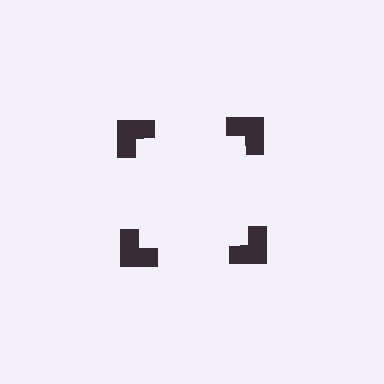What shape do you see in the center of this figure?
An illusory square — its edges are inferred from the aligned wedge cuts in the notched squares, not physically drawn.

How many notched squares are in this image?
There are 4 — one at each vertex of the illusory square.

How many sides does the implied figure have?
4 sides.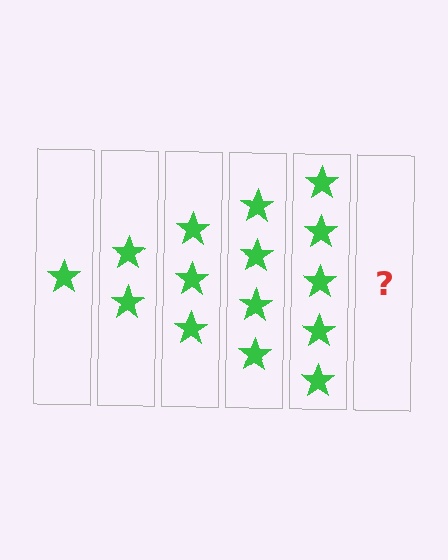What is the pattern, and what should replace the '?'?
The pattern is that each step adds one more star. The '?' should be 6 stars.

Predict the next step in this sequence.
The next step is 6 stars.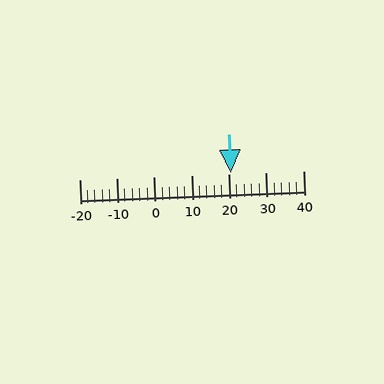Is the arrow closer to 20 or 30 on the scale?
The arrow is closer to 20.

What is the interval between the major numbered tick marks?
The major tick marks are spaced 10 units apart.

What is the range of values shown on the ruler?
The ruler shows values from -20 to 40.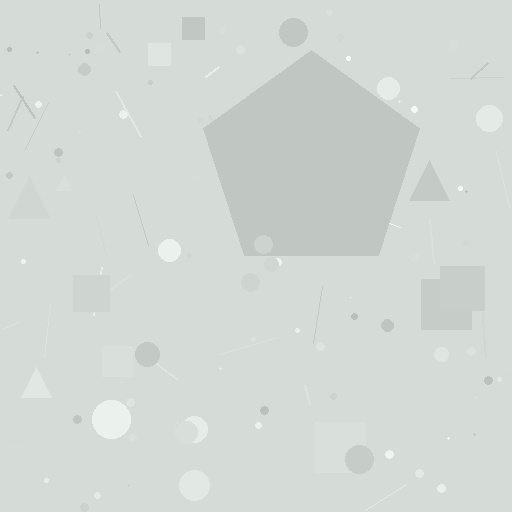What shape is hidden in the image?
A pentagon is hidden in the image.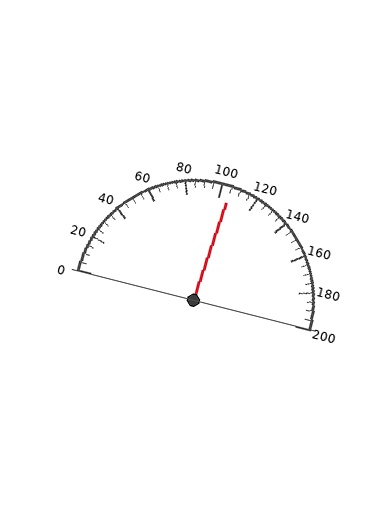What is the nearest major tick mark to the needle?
The nearest major tick mark is 100.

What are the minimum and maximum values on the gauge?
The gauge ranges from 0 to 200.